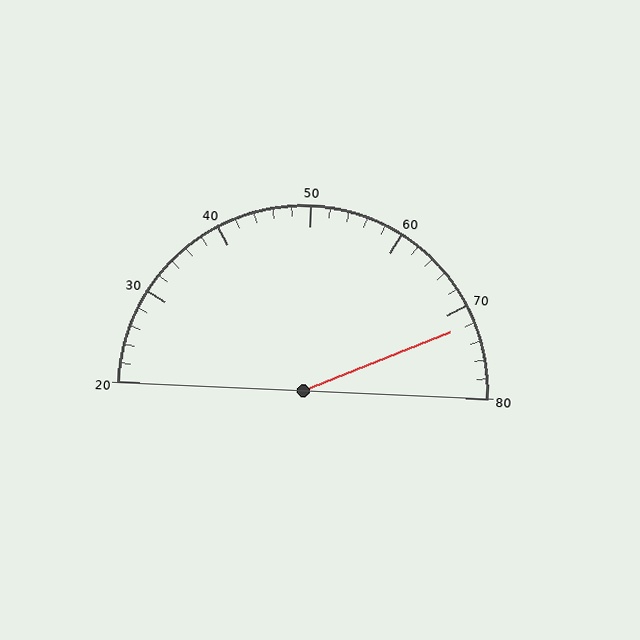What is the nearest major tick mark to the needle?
The nearest major tick mark is 70.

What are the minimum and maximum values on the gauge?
The gauge ranges from 20 to 80.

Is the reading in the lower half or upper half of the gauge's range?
The reading is in the upper half of the range (20 to 80).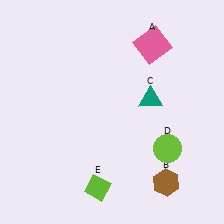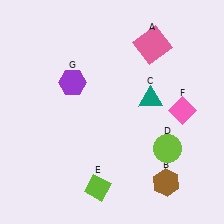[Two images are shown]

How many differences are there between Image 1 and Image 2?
There are 2 differences between the two images.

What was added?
A pink diamond (F), a purple hexagon (G) were added in Image 2.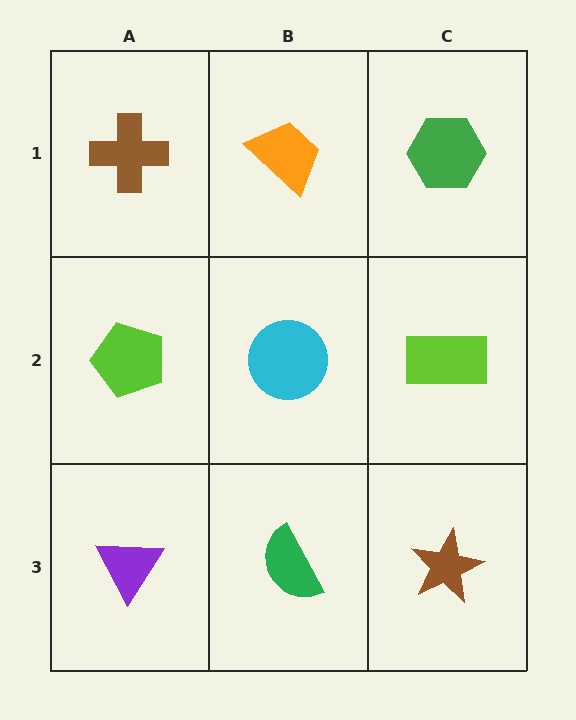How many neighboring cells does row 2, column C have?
3.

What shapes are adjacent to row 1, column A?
A lime pentagon (row 2, column A), an orange trapezoid (row 1, column B).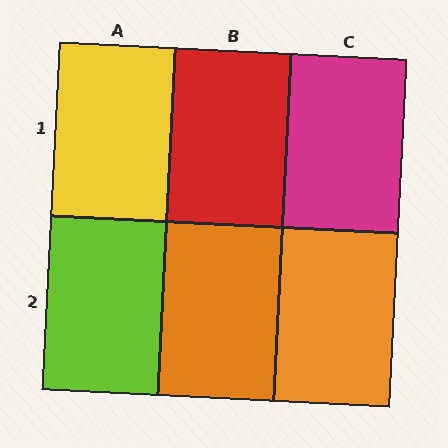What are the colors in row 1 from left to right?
Yellow, red, magenta.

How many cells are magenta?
1 cell is magenta.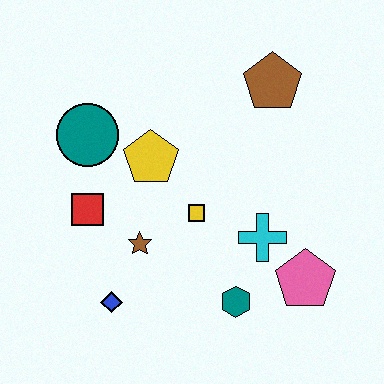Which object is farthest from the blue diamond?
The brown pentagon is farthest from the blue diamond.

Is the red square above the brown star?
Yes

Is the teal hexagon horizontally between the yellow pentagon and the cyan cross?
Yes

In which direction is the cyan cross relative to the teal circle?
The cyan cross is to the right of the teal circle.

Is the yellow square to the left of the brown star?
No